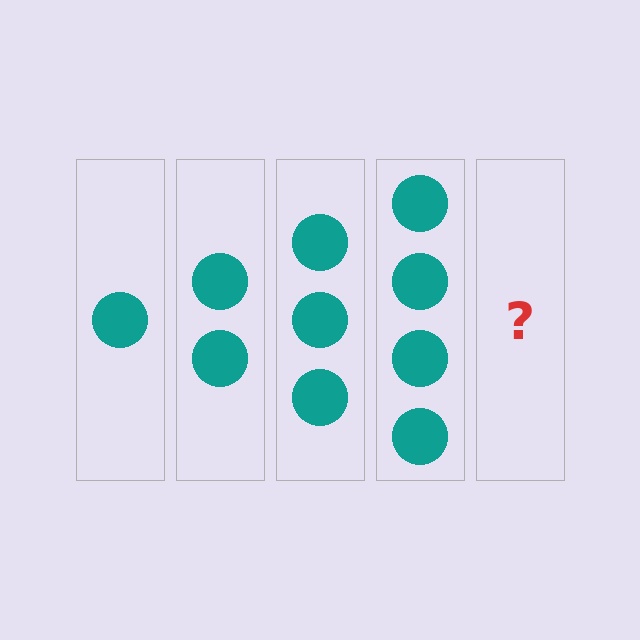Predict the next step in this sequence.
The next step is 5 circles.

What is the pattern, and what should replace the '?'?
The pattern is that each step adds one more circle. The '?' should be 5 circles.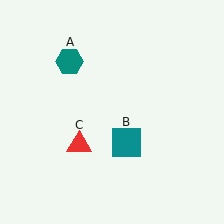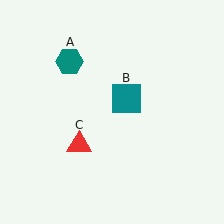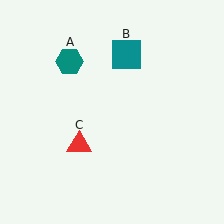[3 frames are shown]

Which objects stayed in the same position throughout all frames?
Teal hexagon (object A) and red triangle (object C) remained stationary.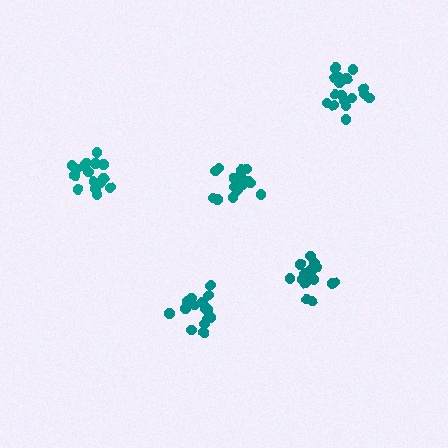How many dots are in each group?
Group 1: 18 dots, Group 2: 15 dots, Group 3: 16 dots, Group 4: 20 dots, Group 5: 16 dots (85 total).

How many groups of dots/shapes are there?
There are 5 groups.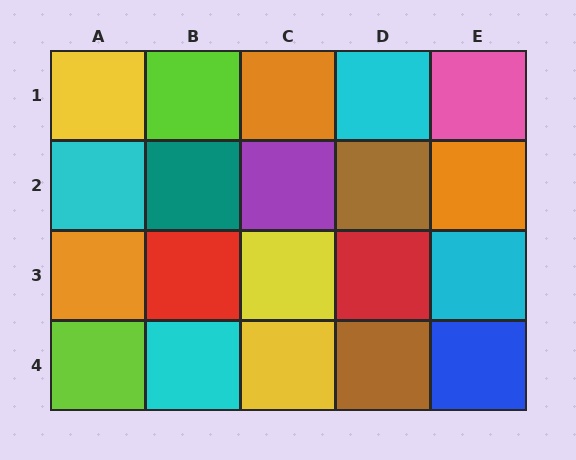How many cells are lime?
2 cells are lime.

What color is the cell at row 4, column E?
Blue.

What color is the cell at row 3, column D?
Red.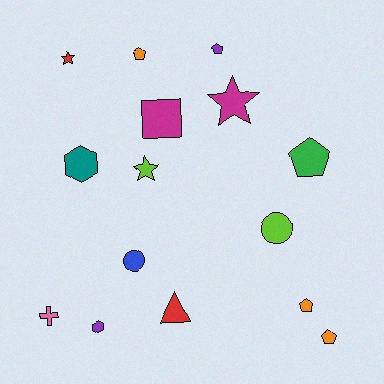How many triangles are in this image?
There is 1 triangle.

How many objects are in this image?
There are 15 objects.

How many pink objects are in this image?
There is 1 pink object.